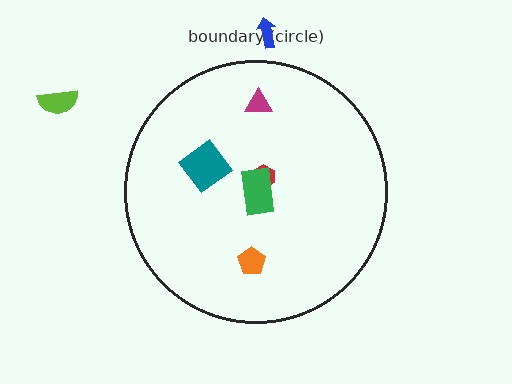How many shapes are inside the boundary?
5 inside, 2 outside.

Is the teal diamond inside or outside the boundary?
Inside.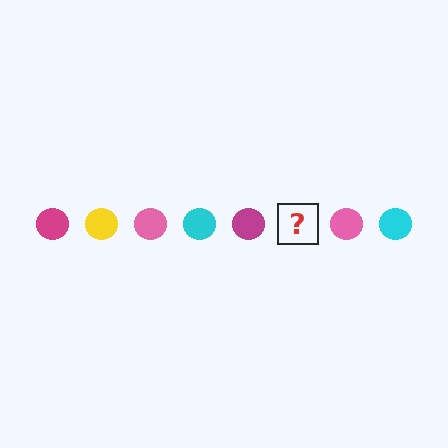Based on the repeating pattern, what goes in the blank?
The blank should be a yellow circle.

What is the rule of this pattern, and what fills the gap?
The rule is that the pattern cycles through magenta, yellow, pink, cyan circles. The gap should be filled with a yellow circle.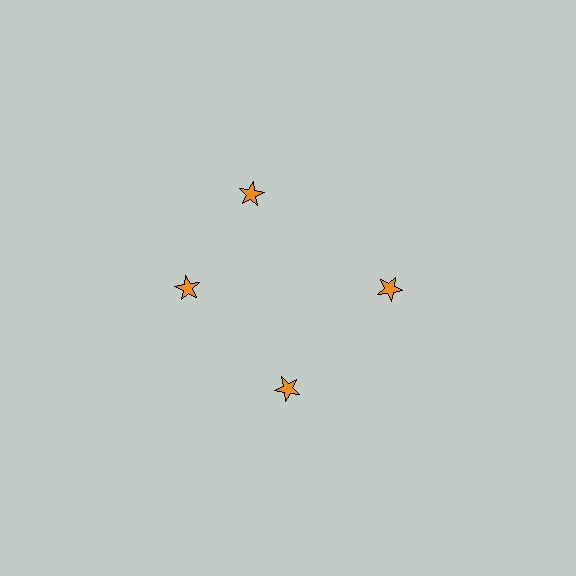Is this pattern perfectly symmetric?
No. The 4 orange stars are arranged in a ring, but one element near the 12 o'clock position is rotated out of alignment along the ring, breaking the 4-fold rotational symmetry.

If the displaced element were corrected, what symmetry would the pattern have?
It would have 4-fold rotational symmetry — the pattern would map onto itself every 90 degrees.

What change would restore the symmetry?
The symmetry would be restored by rotating it back into even spacing with its neighbors so that all 4 stars sit at equal angles and equal distance from the center.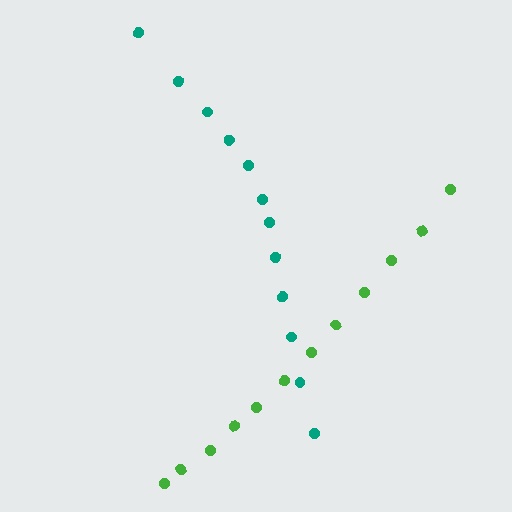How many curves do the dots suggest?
There are 2 distinct paths.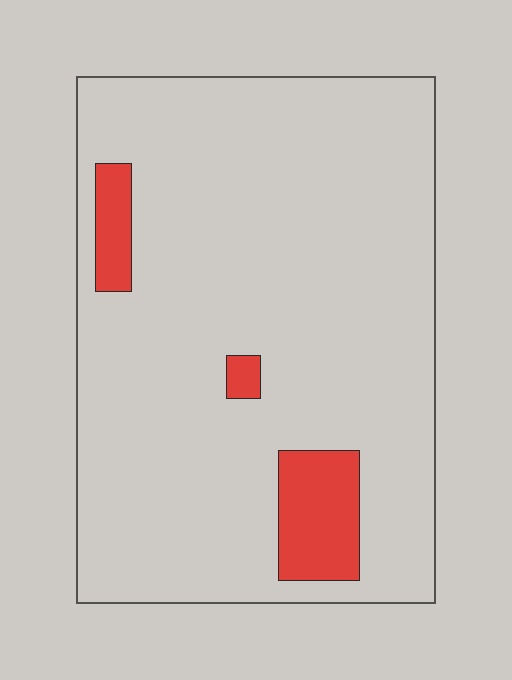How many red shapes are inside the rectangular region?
3.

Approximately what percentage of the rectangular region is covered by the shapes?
Approximately 10%.